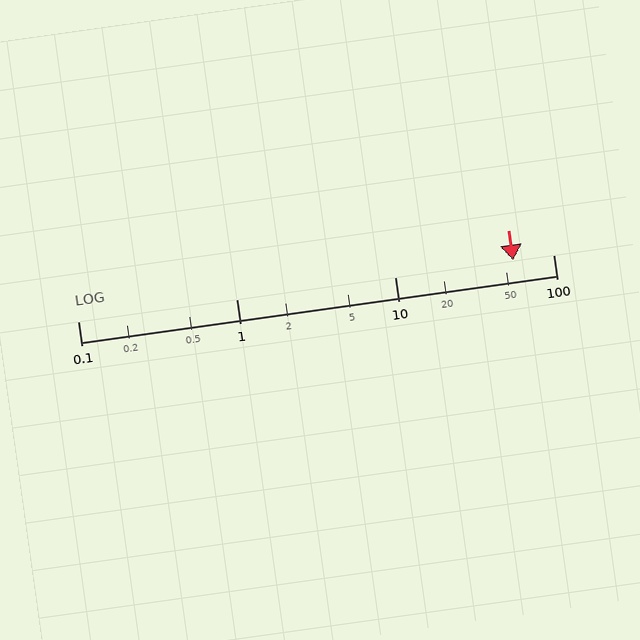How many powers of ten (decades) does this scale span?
The scale spans 3 decades, from 0.1 to 100.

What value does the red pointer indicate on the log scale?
The pointer indicates approximately 56.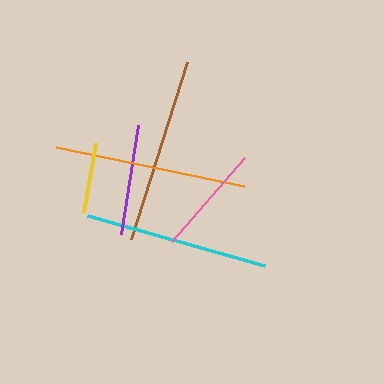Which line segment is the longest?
The orange line is the longest at approximately 193 pixels.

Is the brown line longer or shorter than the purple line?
The brown line is longer than the purple line.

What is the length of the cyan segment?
The cyan segment is approximately 184 pixels long.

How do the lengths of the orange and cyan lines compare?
The orange and cyan lines are approximately the same length.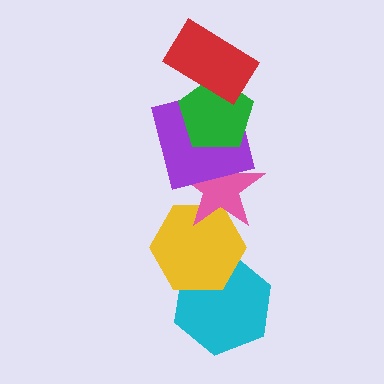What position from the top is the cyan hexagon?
The cyan hexagon is 6th from the top.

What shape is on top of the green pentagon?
The red rectangle is on top of the green pentagon.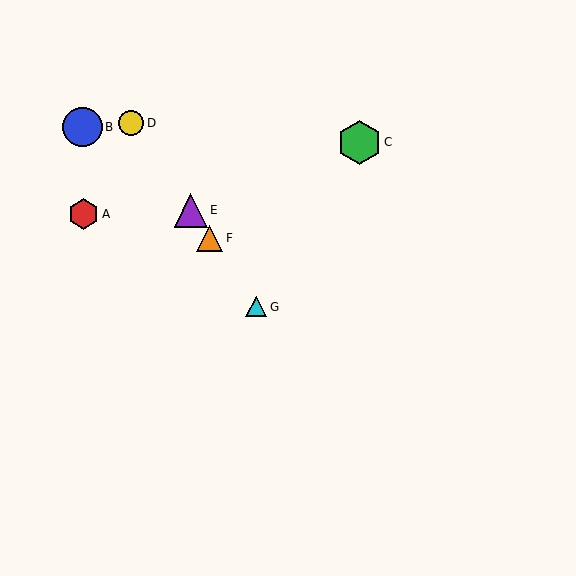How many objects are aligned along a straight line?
4 objects (D, E, F, G) are aligned along a straight line.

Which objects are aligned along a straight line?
Objects D, E, F, G are aligned along a straight line.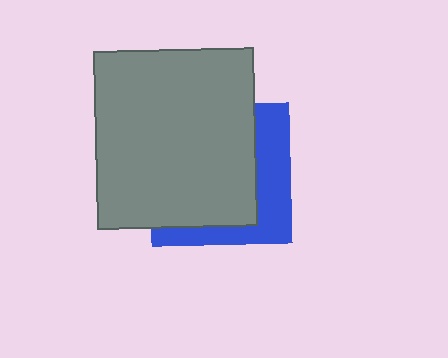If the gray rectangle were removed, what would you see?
You would see the complete blue square.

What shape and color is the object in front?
The object in front is a gray rectangle.